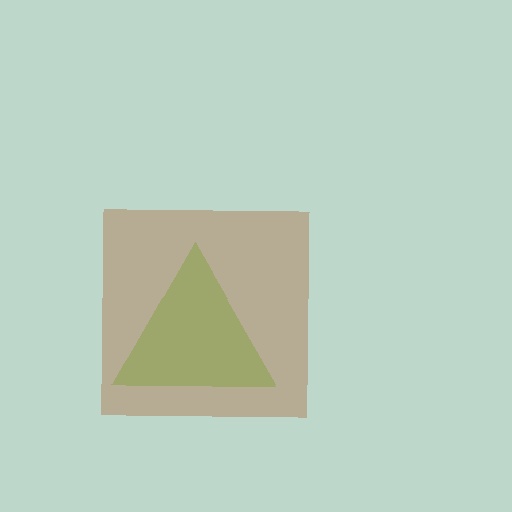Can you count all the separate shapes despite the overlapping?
Yes, there are 2 separate shapes.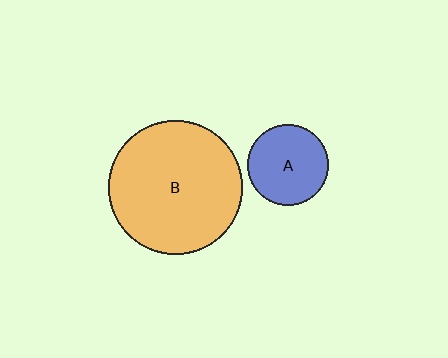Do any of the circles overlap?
No, none of the circles overlap.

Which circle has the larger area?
Circle B (orange).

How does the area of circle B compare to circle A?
Approximately 2.8 times.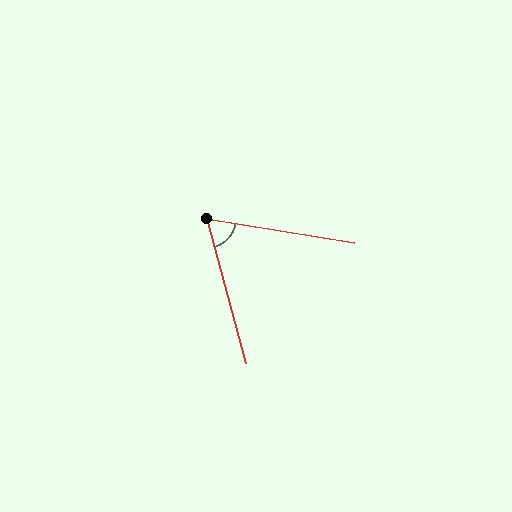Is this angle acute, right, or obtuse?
It is acute.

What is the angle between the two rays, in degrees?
Approximately 66 degrees.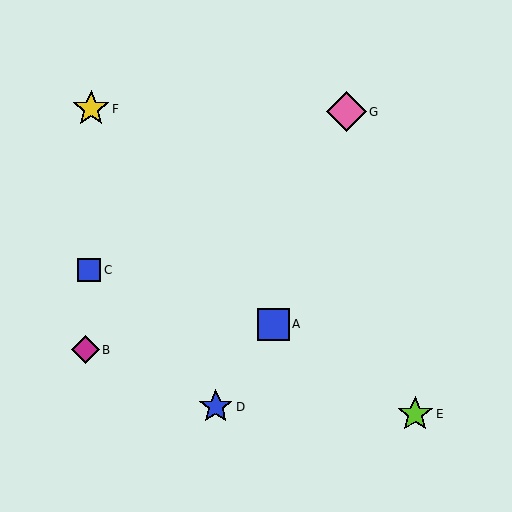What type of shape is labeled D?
Shape D is a blue star.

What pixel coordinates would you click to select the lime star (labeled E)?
Click at (415, 414) to select the lime star E.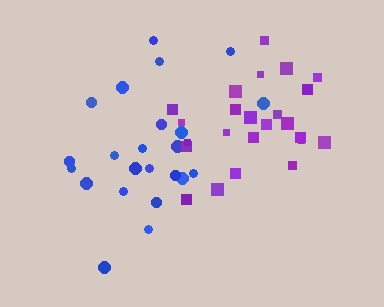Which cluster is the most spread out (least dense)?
Blue.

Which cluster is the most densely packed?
Purple.